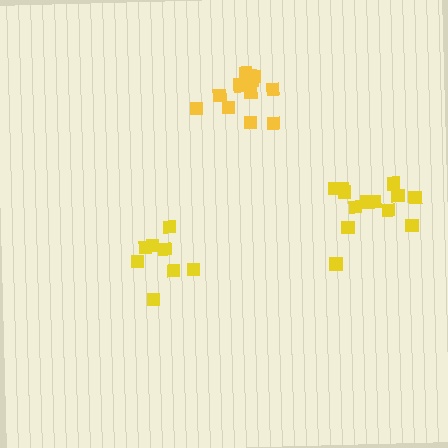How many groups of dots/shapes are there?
There are 3 groups.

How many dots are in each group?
Group 1: 13 dots, Group 2: 8 dots, Group 3: 14 dots (35 total).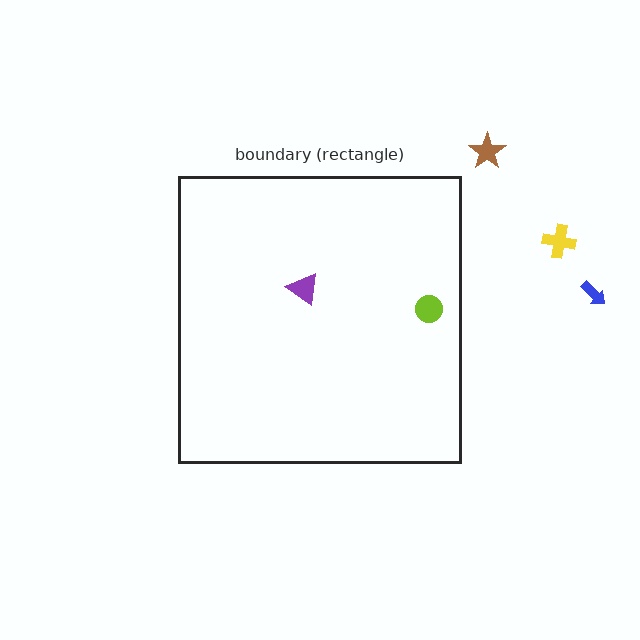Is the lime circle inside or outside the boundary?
Inside.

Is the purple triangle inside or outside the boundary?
Inside.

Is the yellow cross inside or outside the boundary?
Outside.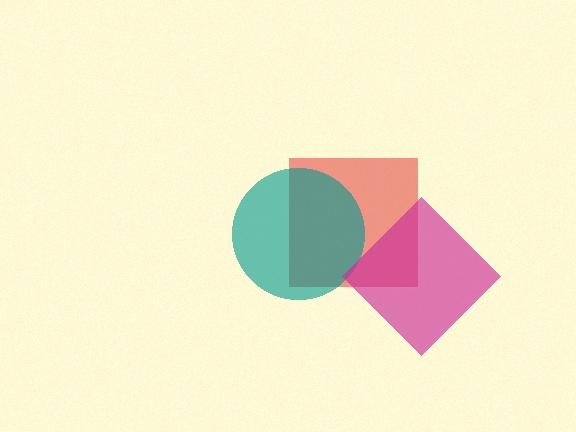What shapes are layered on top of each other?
The layered shapes are: a red square, a teal circle, a magenta diamond.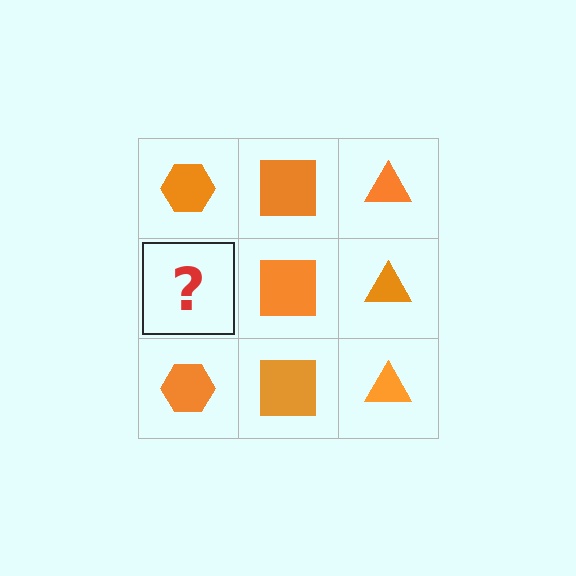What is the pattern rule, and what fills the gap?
The rule is that each column has a consistent shape. The gap should be filled with an orange hexagon.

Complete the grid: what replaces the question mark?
The question mark should be replaced with an orange hexagon.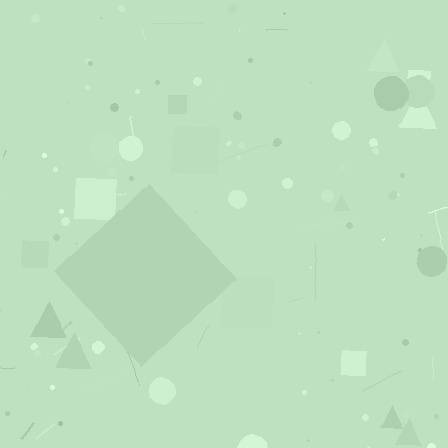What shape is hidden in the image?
A diamond is hidden in the image.